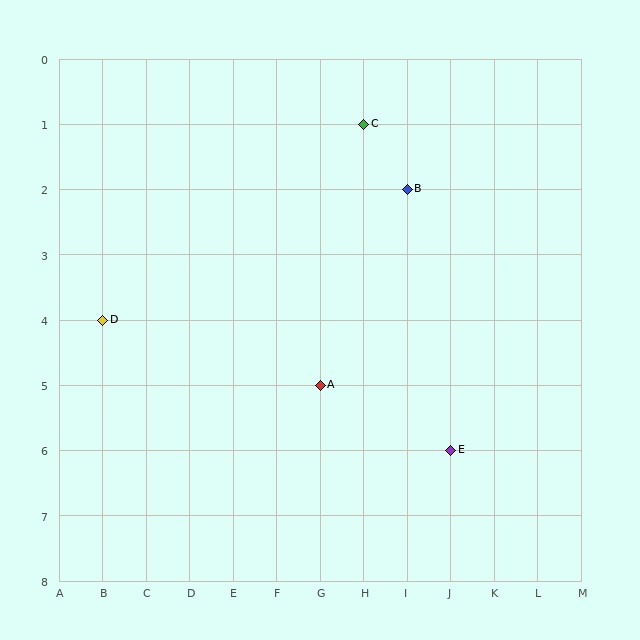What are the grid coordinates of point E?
Point E is at grid coordinates (J, 6).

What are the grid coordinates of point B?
Point B is at grid coordinates (I, 2).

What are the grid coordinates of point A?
Point A is at grid coordinates (G, 5).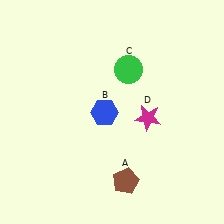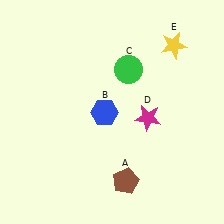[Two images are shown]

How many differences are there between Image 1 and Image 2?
There is 1 difference between the two images.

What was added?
A yellow star (E) was added in Image 2.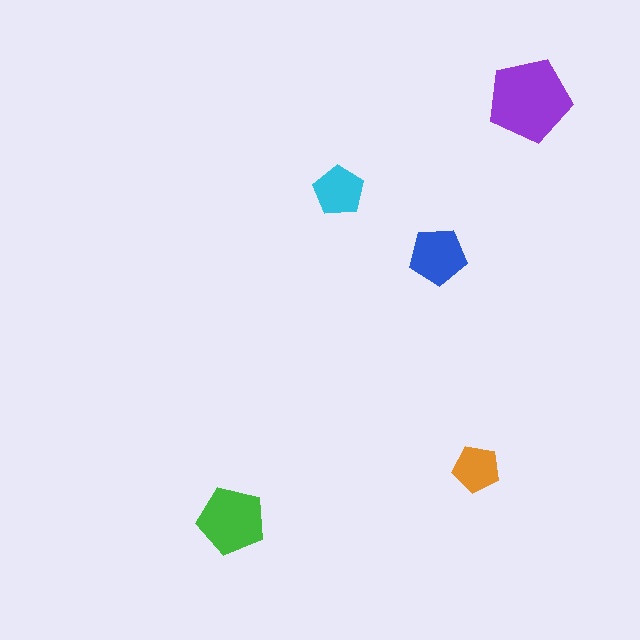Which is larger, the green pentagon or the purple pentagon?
The purple one.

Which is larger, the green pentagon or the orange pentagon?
The green one.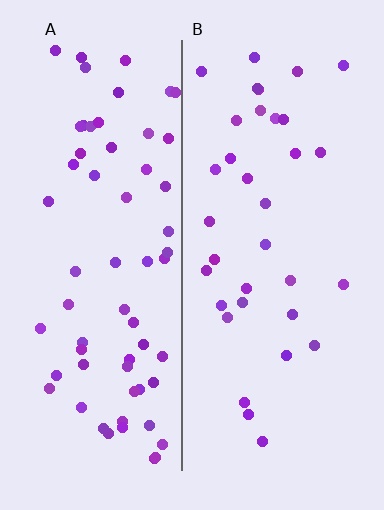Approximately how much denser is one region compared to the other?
Approximately 1.9× — region A over region B.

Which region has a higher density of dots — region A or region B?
A (the left).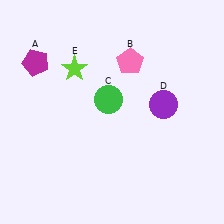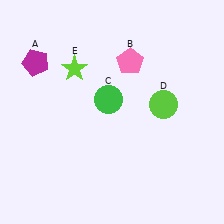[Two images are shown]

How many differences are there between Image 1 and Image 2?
There is 1 difference between the two images.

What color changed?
The circle (D) changed from purple in Image 1 to lime in Image 2.